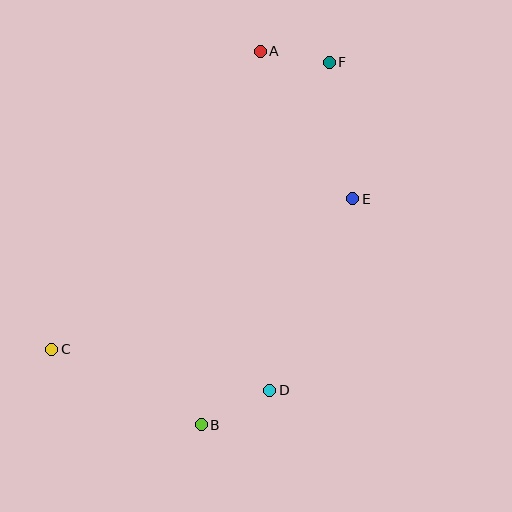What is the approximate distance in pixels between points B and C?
The distance between B and C is approximately 168 pixels.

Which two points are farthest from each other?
Points C and F are farthest from each other.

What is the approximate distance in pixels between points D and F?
The distance between D and F is approximately 333 pixels.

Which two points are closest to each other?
Points A and F are closest to each other.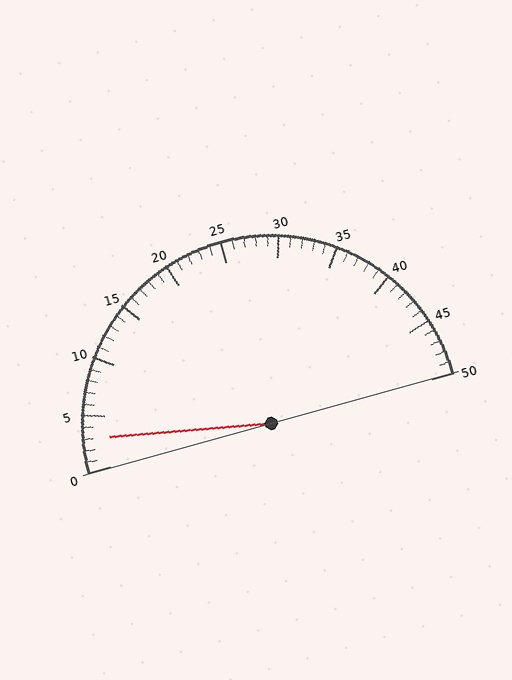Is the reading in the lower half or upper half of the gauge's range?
The reading is in the lower half of the range (0 to 50).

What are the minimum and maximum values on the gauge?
The gauge ranges from 0 to 50.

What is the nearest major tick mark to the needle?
The nearest major tick mark is 5.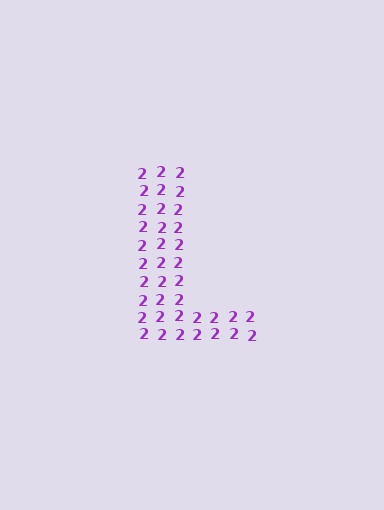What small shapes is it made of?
It is made of small digit 2's.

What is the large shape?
The large shape is the letter L.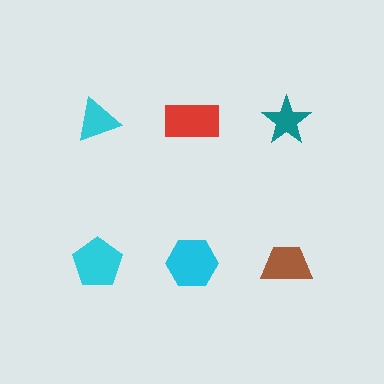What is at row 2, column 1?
A cyan pentagon.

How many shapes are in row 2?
3 shapes.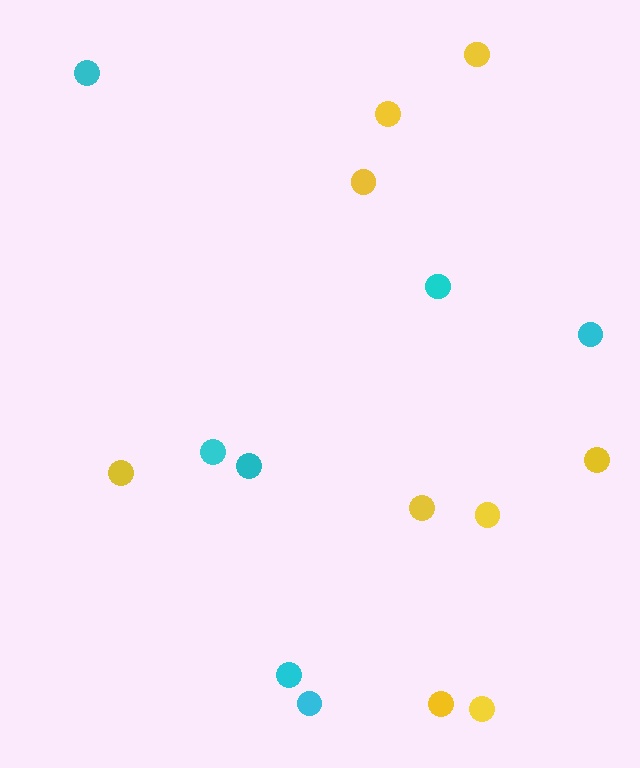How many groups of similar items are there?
There are 2 groups: one group of cyan circles (7) and one group of yellow circles (9).